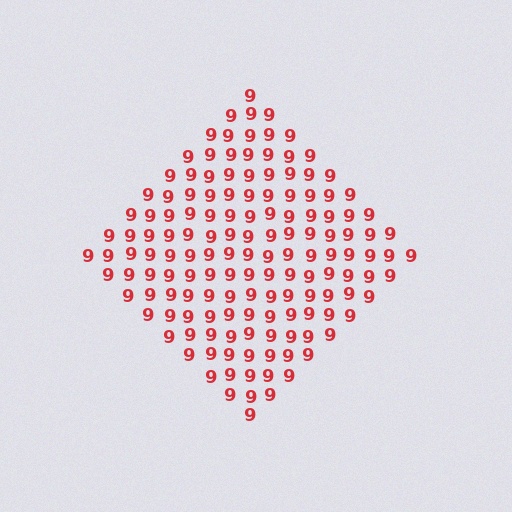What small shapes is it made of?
It is made of small digit 9's.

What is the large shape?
The large shape is a diamond.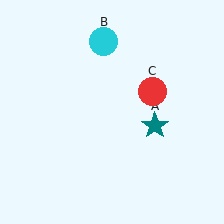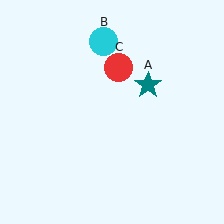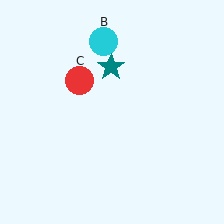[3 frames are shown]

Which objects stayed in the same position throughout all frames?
Cyan circle (object B) remained stationary.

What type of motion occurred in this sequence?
The teal star (object A), red circle (object C) rotated counterclockwise around the center of the scene.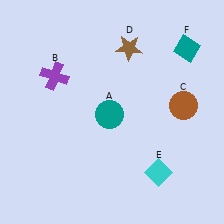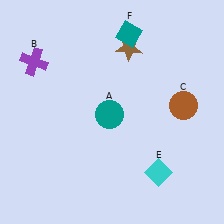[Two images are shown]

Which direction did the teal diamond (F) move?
The teal diamond (F) moved left.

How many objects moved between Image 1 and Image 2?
2 objects moved between the two images.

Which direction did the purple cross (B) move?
The purple cross (B) moved left.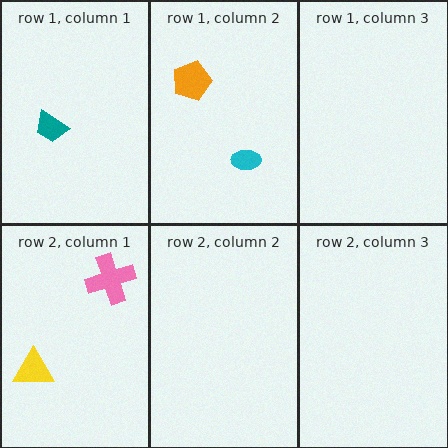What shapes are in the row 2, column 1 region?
The yellow triangle, the pink cross.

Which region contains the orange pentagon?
The row 1, column 2 region.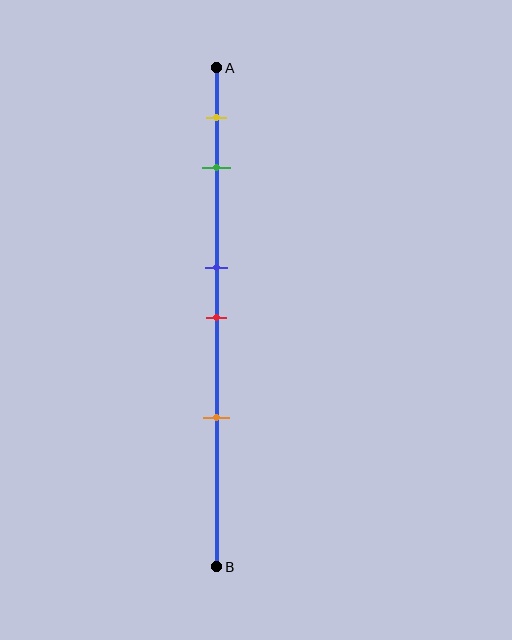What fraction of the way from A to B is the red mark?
The red mark is approximately 50% (0.5) of the way from A to B.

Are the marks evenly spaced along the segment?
No, the marks are not evenly spaced.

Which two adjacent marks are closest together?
The blue and red marks are the closest adjacent pair.